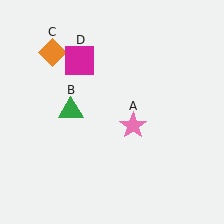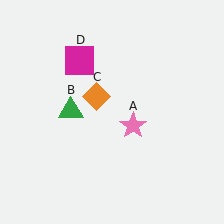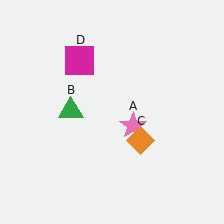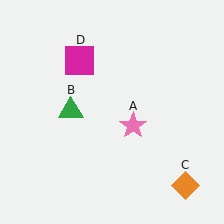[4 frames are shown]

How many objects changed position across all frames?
1 object changed position: orange diamond (object C).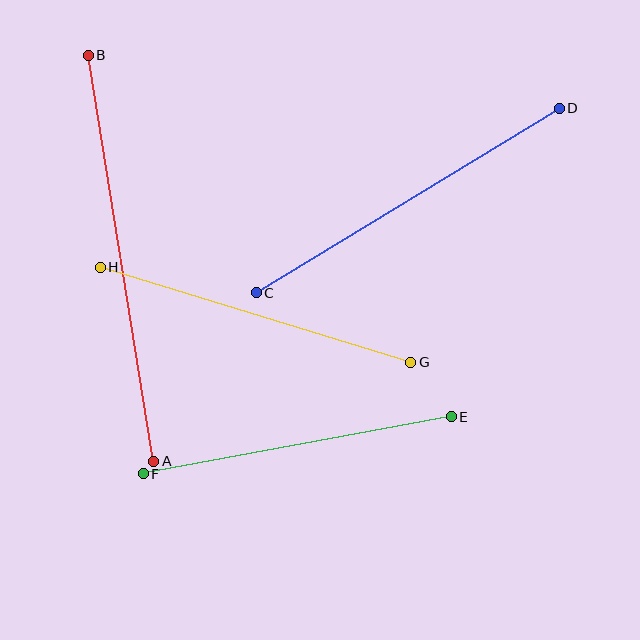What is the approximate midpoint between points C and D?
The midpoint is at approximately (408, 201) pixels.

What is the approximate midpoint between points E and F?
The midpoint is at approximately (297, 445) pixels.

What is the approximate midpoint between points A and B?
The midpoint is at approximately (121, 258) pixels.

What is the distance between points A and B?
The distance is approximately 411 pixels.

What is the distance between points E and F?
The distance is approximately 313 pixels.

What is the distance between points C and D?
The distance is approximately 355 pixels.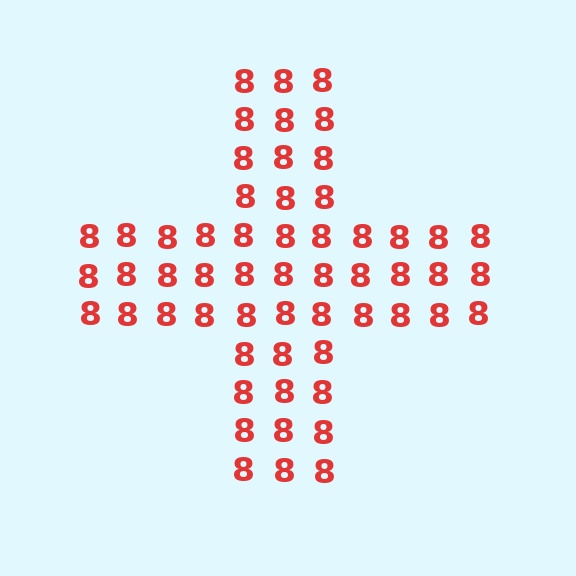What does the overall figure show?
The overall figure shows a cross.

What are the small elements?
The small elements are digit 8's.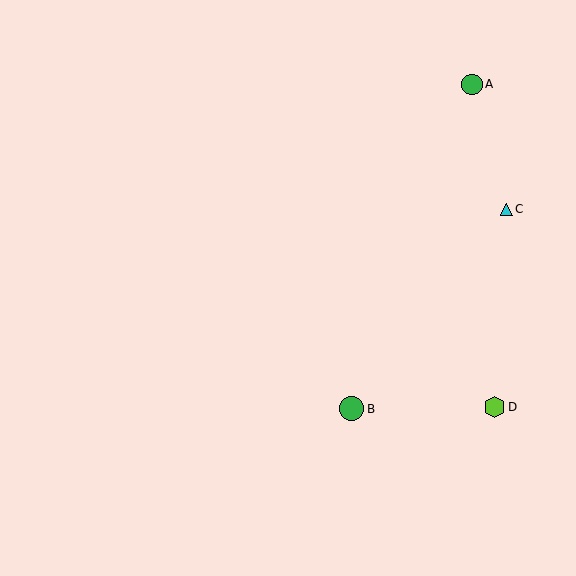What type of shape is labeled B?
Shape B is a green circle.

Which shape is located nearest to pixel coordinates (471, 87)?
The green circle (labeled A) at (472, 84) is nearest to that location.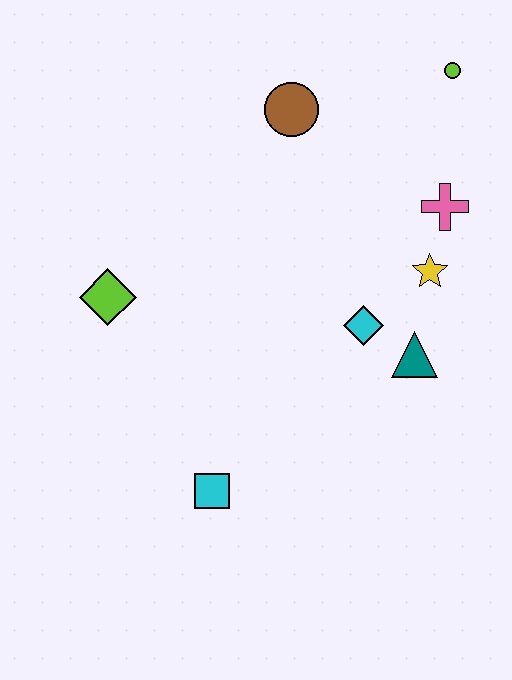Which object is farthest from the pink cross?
The cyan square is farthest from the pink cross.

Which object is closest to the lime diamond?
The cyan square is closest to the lime diamond.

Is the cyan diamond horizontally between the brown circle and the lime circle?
Yes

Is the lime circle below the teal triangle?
No